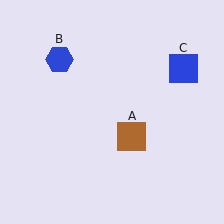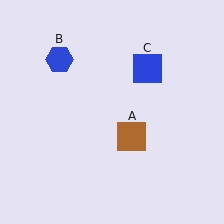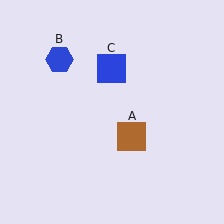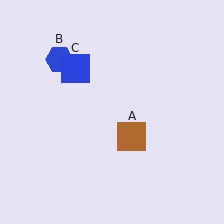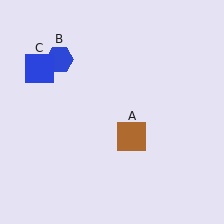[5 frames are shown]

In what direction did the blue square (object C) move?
The blue square (object C) moved left.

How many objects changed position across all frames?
1 object changed position: blue square (object C).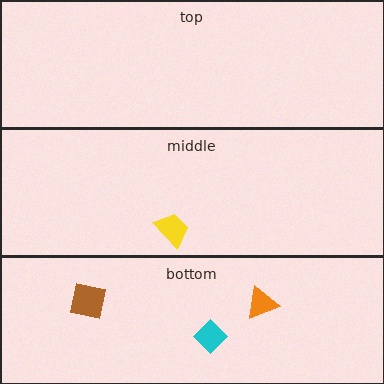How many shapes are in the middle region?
1.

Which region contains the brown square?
The bottom region.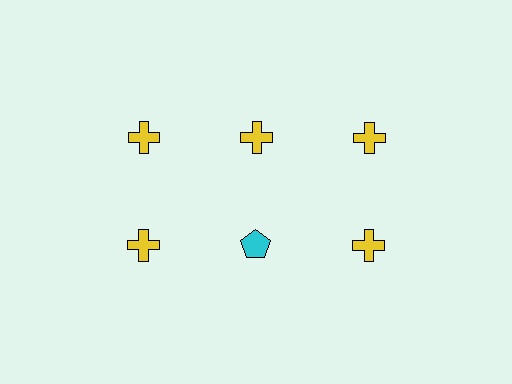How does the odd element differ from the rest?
It differs in both color (cyan instead of yellow) and shape (pentagon instead of cross).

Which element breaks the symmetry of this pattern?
The cyan pentagon in the second row, second from left column breaks the symmetry. All other shapes are yellow crosses.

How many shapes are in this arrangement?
There are 6 shapes arranged in a grid pattern.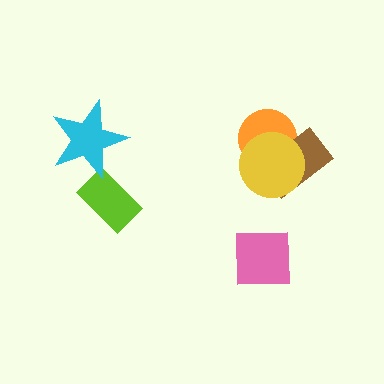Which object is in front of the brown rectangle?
The yellow circle is in front of the brown rectangle.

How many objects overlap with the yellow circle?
2 objects overlap with the yellow circle.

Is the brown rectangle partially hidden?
Yes, it is partially covered by another shape.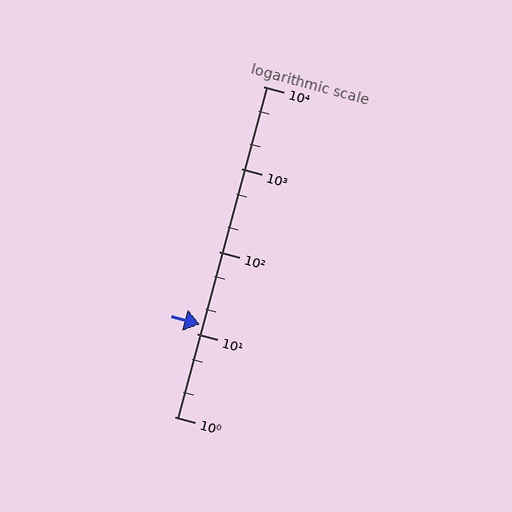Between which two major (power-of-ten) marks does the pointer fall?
The pointer is between 10 and 100.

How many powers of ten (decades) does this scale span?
The scale spans 4 decades, from 1 to 10000.